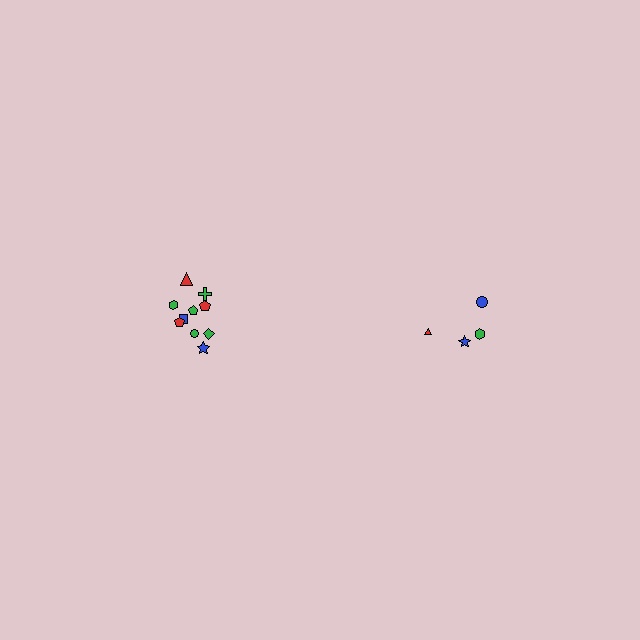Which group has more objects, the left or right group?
The left group.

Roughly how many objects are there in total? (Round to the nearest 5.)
Roughly 15 objects in total.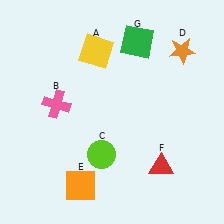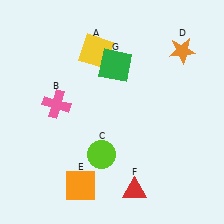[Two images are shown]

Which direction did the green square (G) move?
The green square (G) moved down.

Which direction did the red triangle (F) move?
The red triangle (F) moved left.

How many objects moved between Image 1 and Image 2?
2 objects moved between the two images.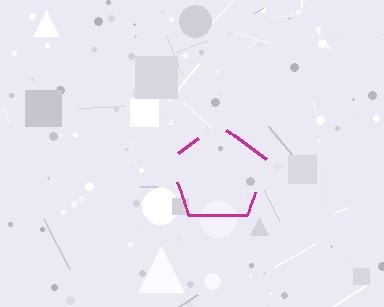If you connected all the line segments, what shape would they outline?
They would outline a pentagon.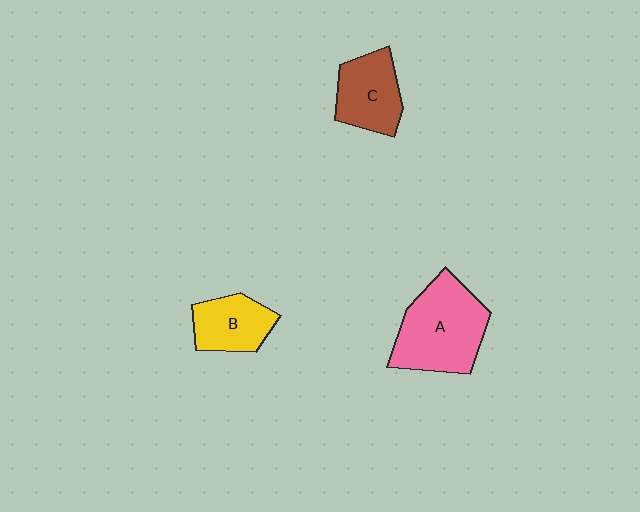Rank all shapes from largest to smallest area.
From largest to smallest: A (pink), C (brown), B (yellow).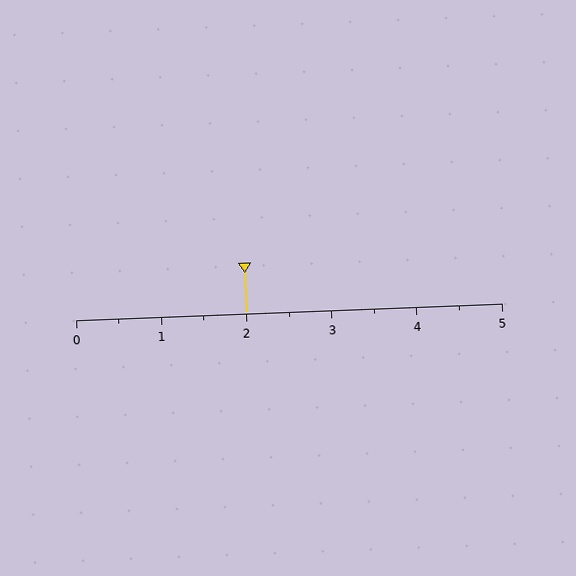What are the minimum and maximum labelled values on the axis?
The axis runs from 0 to 5.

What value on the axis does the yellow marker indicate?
The marker indicates approximately 2.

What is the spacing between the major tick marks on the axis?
The major ticks are spaced 1 apart.